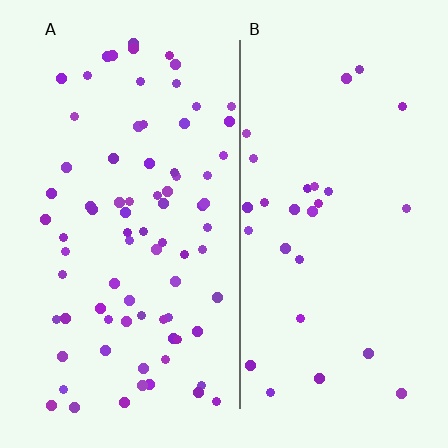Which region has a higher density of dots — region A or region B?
A (the left).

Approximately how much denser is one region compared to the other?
Approximately 2.7× — region A over region B.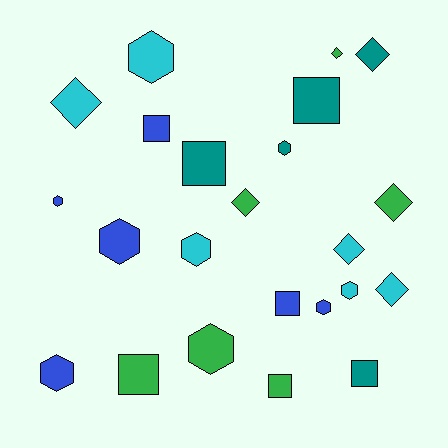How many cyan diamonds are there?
There are 3 cyan diamonds.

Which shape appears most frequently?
Hexagon, with 9 objects.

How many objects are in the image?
There are 23 objects.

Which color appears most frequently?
Blue, with 6 objects.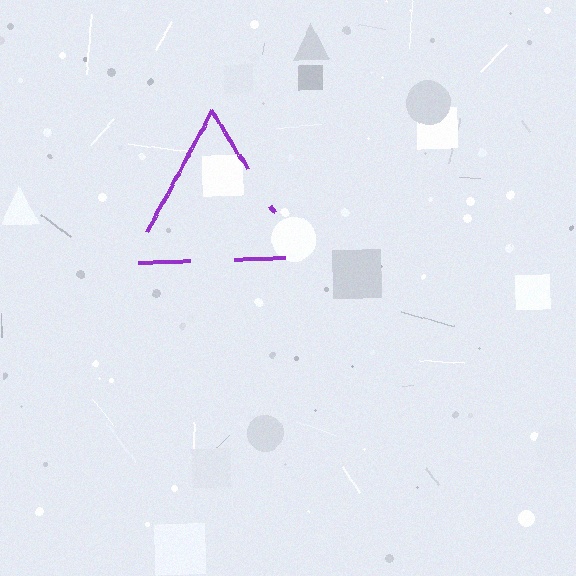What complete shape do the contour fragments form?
The contour fragments form a triangle.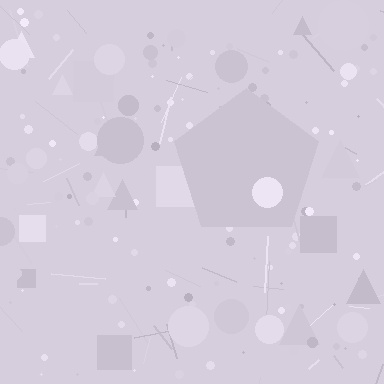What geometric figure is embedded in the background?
A pentagon is embedded in the background.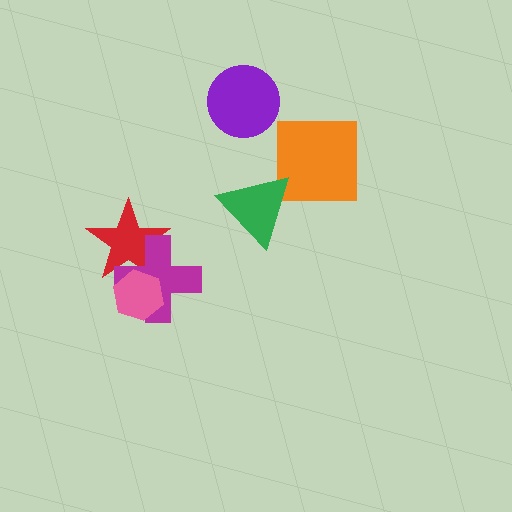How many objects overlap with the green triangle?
0 objects overlap with the green triangle.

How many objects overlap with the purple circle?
0 objects overlap with the purple circle.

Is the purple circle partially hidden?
No, no other shape covers it.